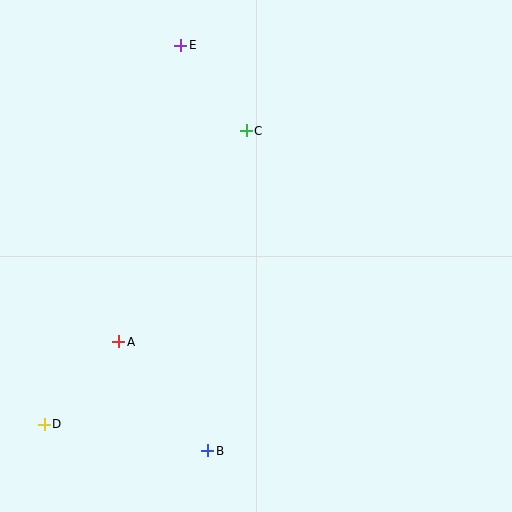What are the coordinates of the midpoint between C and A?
The midpoint between C and A is at (182, 236).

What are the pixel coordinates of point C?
Point C is at (246, 131).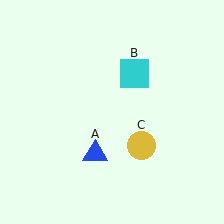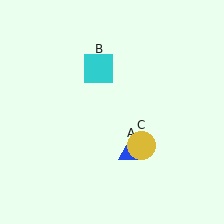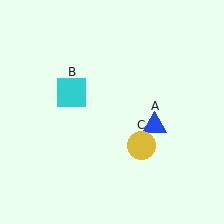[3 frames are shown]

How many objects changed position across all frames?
2 objects changed position: blue triangle (object A), cyan square (object B).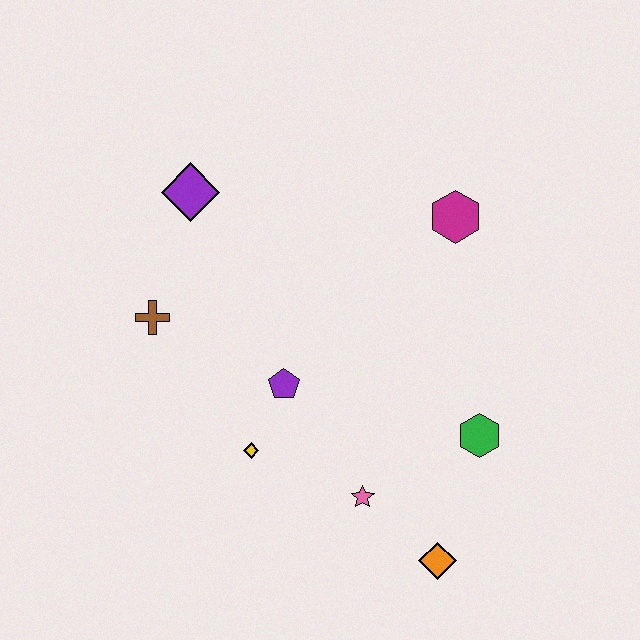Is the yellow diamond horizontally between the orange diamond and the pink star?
No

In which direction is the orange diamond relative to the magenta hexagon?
The orange diamond is below the magenta hexagon.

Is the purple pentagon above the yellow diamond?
Yes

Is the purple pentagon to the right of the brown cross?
Yes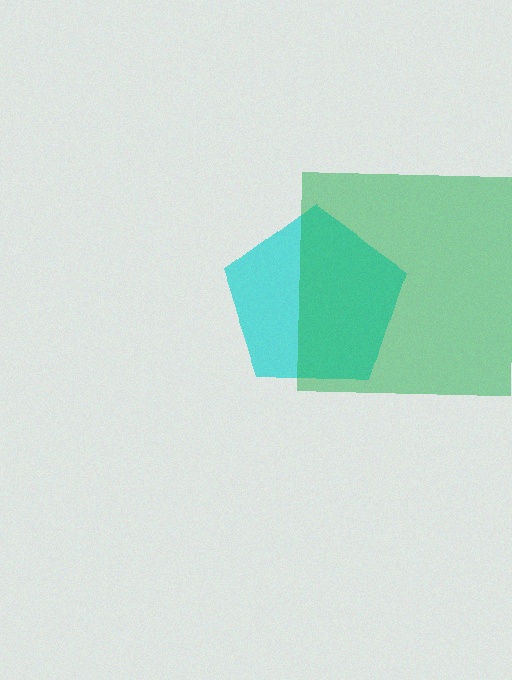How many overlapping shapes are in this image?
There are 2 overlapping shapes in the image.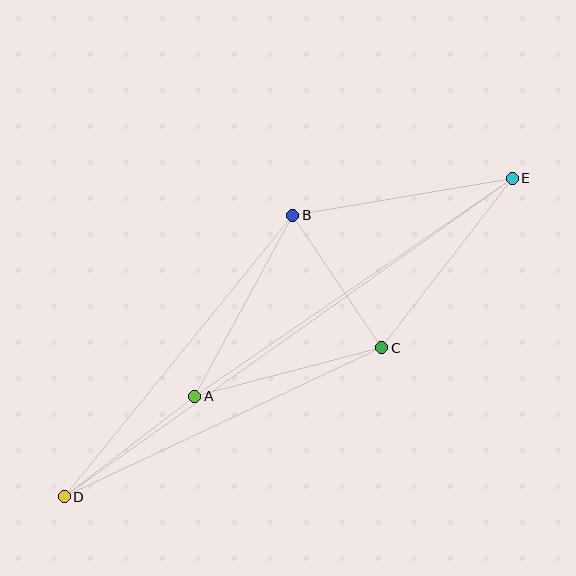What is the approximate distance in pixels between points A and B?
The distance between A and B is approximately 206 pixels.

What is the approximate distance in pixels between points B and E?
The distance between B and E is approximately 223 pixels.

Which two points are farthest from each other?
Points D and E are farthest from each other.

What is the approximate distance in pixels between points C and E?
The distance between C and E is approximately 214 pixels.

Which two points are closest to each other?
Points B and C are closest to each other.